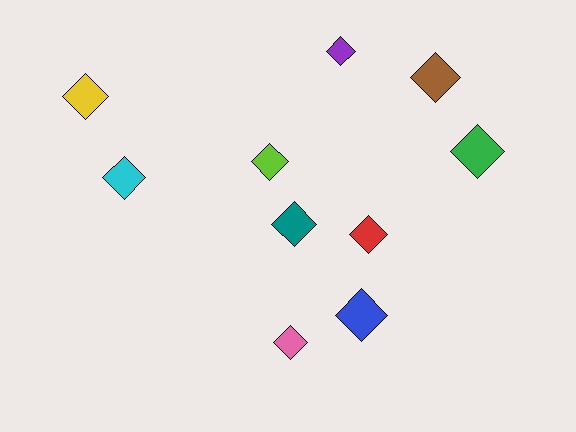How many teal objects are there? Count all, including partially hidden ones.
There is 1 teal object.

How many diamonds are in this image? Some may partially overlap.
There are 10 diamonds.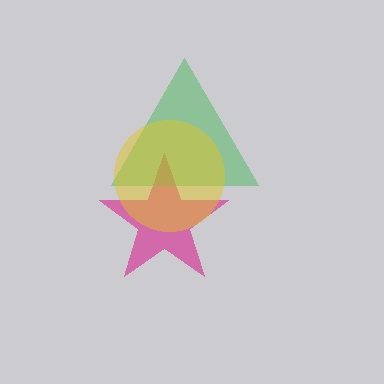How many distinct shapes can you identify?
There are 3 distinct shapes: a magenta star, a green triangle, a yellow circle.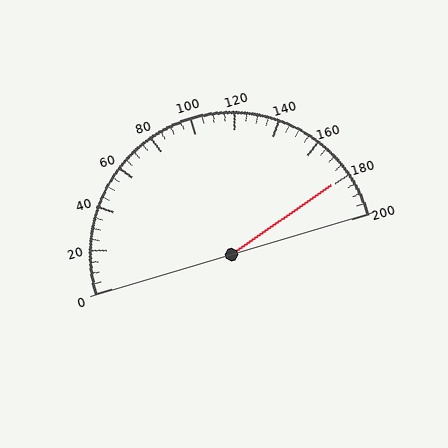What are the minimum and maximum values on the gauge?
The gauge ranges from 0 to 200.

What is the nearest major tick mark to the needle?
The nearest major tick mark is 180.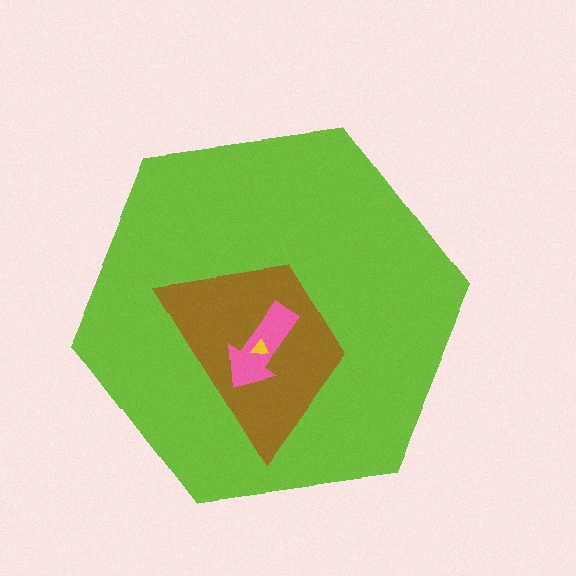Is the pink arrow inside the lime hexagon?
Yes.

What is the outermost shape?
The lime hexagon.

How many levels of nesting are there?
4.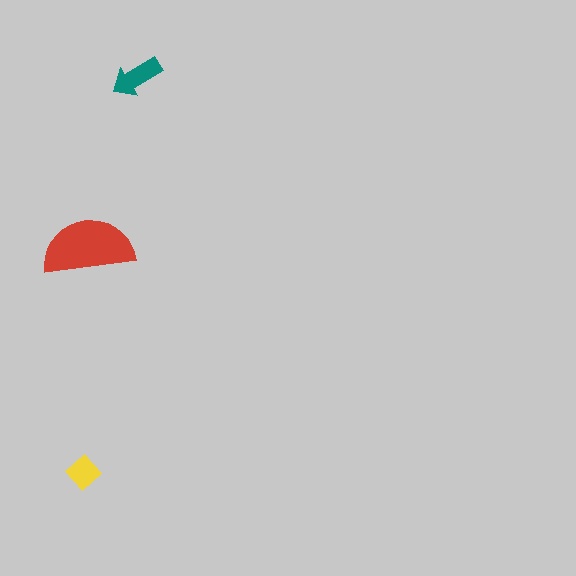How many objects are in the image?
There are 3 objects in the image.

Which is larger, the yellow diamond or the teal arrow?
The teal arrow.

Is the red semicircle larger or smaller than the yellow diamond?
Larger.